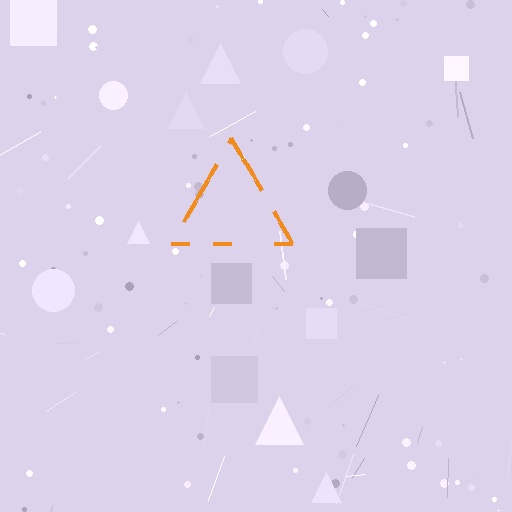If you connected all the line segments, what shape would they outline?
They would outline a triangle.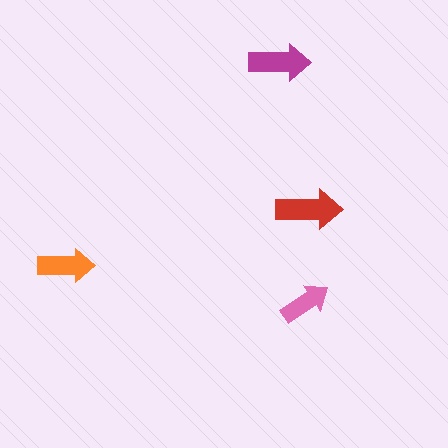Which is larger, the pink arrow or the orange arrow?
The orange one.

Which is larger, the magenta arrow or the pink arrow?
The magenta one.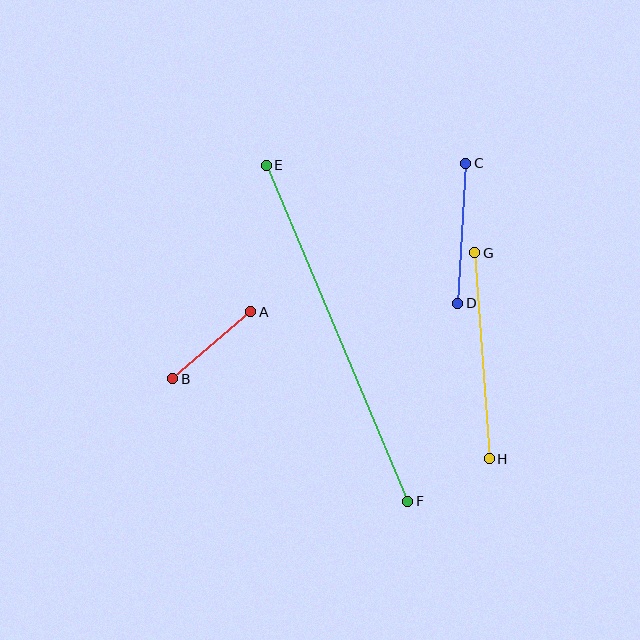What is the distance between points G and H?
The distance is approximately 206 pixels.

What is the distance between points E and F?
The distance is approximately 364 pixels.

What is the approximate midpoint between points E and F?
The midpoint is at approximately (337, 333) pixels.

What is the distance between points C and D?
The distance is approximately 141 pixels.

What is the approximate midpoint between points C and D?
The midpoint is at approximately (462, 233) pixels.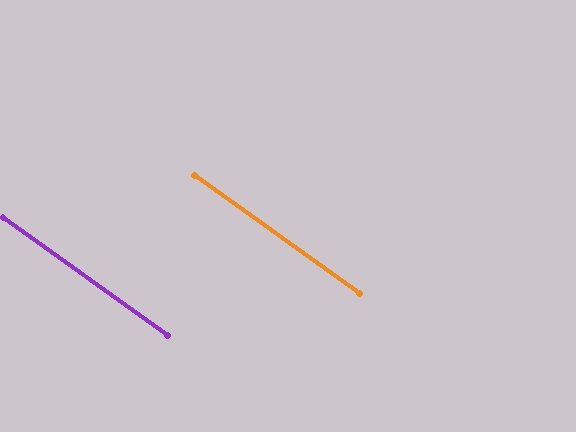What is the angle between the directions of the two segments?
Approximately 0 degrees.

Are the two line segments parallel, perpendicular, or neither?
Parallel — their directions differ by only 0.3°.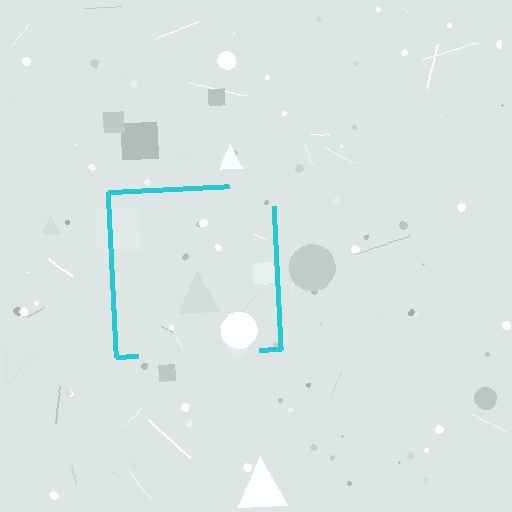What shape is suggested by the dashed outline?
The dashed outline suggests a square.